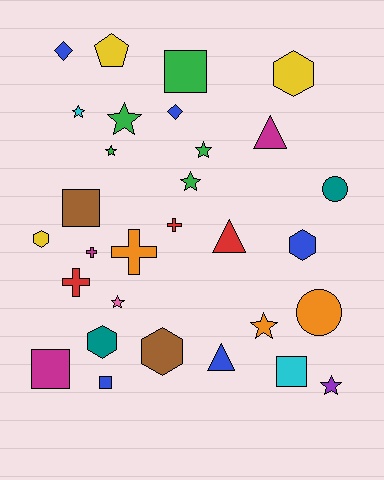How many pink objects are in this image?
There is 1 pink object.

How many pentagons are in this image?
There is 1 pentagon.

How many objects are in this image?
There are 30 objects.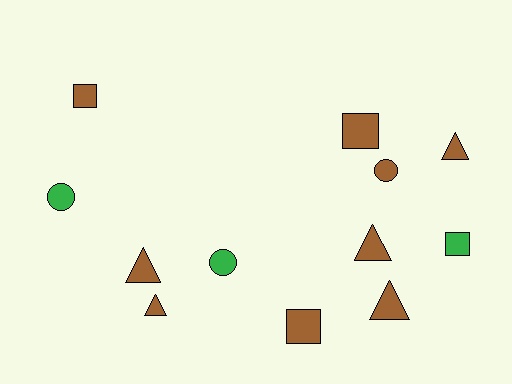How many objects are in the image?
There are 12 objects.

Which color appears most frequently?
Brown, with 9 objects.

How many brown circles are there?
There is 1 brown circle.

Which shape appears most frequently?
Triangle, with 5 objects.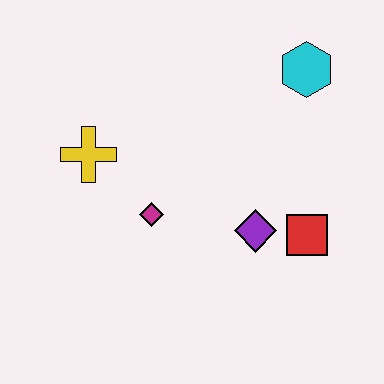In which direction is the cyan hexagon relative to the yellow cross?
The cyan hexagon is to the right of the yellow cross.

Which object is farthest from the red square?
The yellow cross is farthest from the red square.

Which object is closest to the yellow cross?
The magenta diamond is closest to the yellow cross.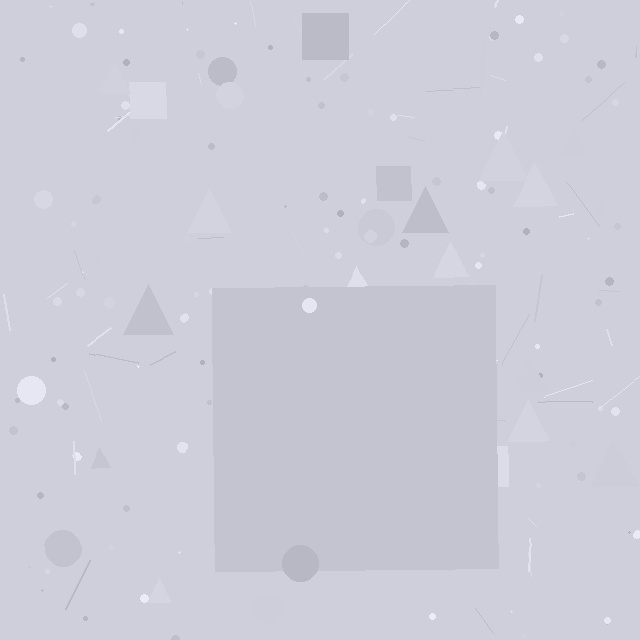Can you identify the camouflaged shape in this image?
The camouflaged shape is a square.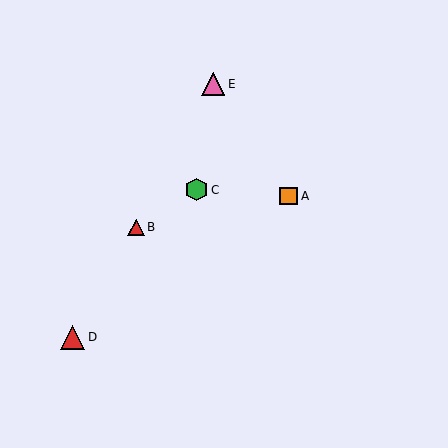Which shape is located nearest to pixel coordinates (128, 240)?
The red triangle (labeled B) at (136, 227) is nearest to that location.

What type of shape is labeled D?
Shape D is a red triangle.